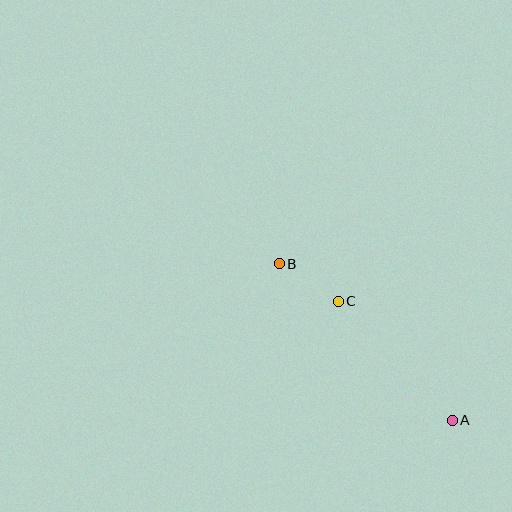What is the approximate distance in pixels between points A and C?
The distance between A and C is approximately 165 pixels.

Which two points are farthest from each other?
Points A and B are farthest from each other.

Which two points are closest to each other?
Points B and C are closest to each other.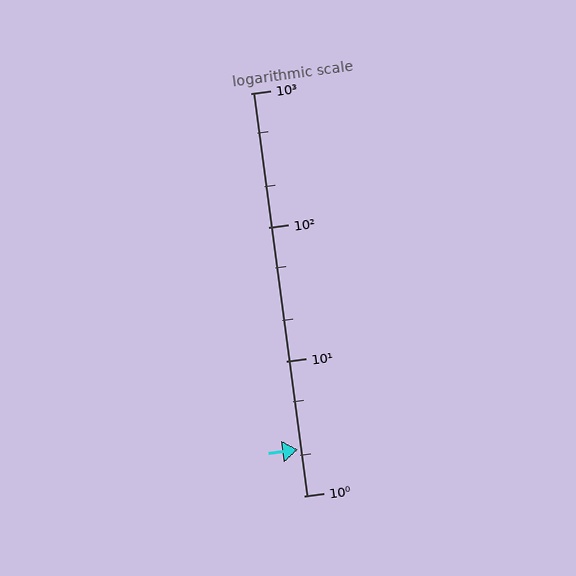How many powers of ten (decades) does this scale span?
The scale spans 3 decades, from 1 to 1000.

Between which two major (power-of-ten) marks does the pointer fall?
The pointer is between 1 and 10.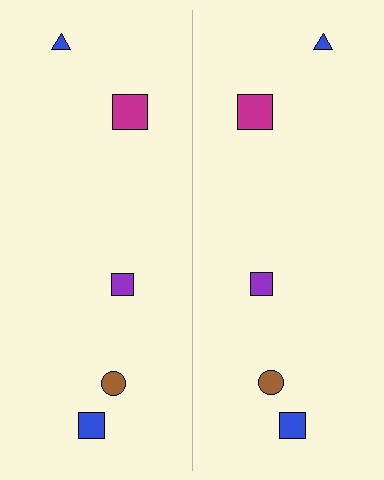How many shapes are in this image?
There are 10 shapes in this image.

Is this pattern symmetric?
Yes, this pattern has bilateral (reflection) symmetry.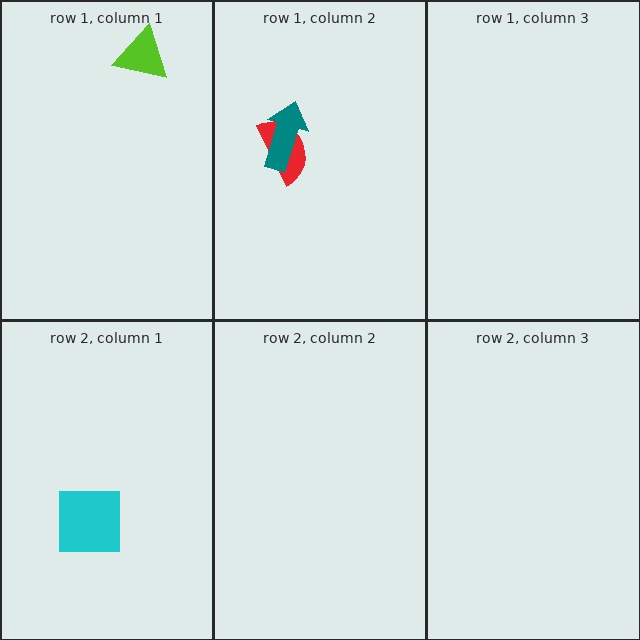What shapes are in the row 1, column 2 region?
The red semicircle, the teal arrow.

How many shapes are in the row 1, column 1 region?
1.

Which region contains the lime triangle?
The row 1, column 1 region.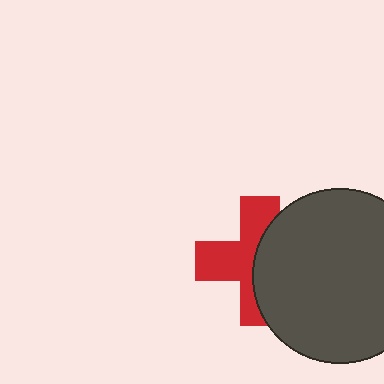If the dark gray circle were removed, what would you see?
You would see the complete red cross.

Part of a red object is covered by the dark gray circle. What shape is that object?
It is a cross.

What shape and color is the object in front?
The object in front is a dark gray circle.